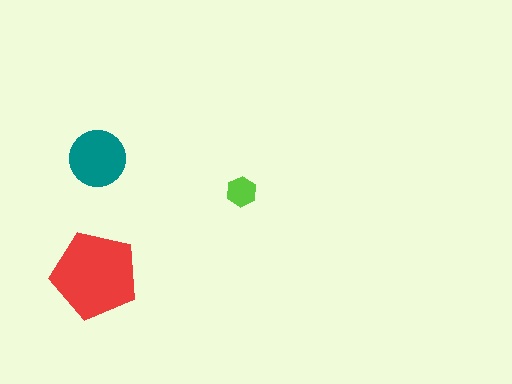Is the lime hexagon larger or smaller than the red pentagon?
Smaller.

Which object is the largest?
The red pentagon.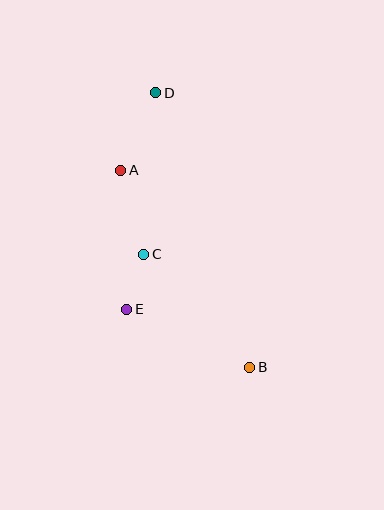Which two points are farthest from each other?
Points B and D are farthest from each other.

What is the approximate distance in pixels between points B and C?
The distance between B and C is approximately 154 pixels.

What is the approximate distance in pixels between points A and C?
The distance between A and C is approximately 87 pixels.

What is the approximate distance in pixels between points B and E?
The distance between B and E is approximately 136 pixels.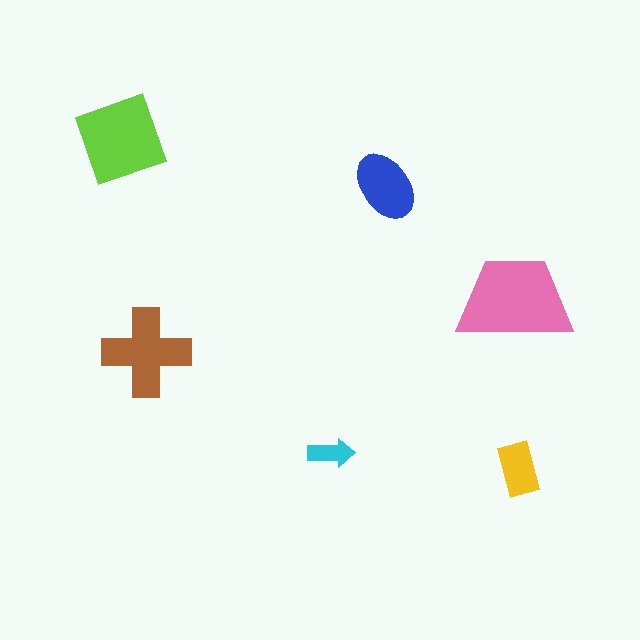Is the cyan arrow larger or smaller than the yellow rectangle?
Smaller.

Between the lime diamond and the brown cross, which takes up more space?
The lime diamond.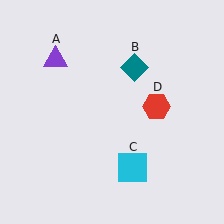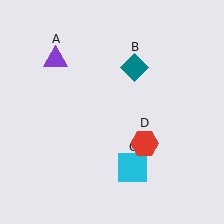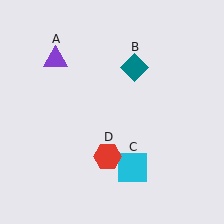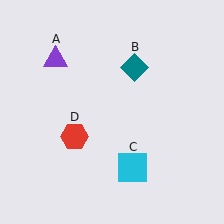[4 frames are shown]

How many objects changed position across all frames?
1 object changed position: red hexagon (object D).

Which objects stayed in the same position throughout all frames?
Purple triangle (object A) and teal diamond (object B) and cyan square (object C) remained stationary.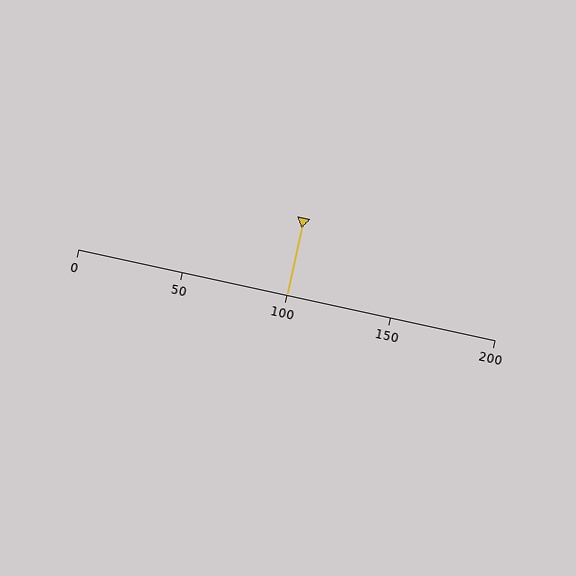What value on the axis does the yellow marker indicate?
The marker indicates approximately 100.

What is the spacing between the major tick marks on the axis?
The major ticks are spaced 50 apart.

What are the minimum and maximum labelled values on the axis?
The axis runs from 0 to 200.